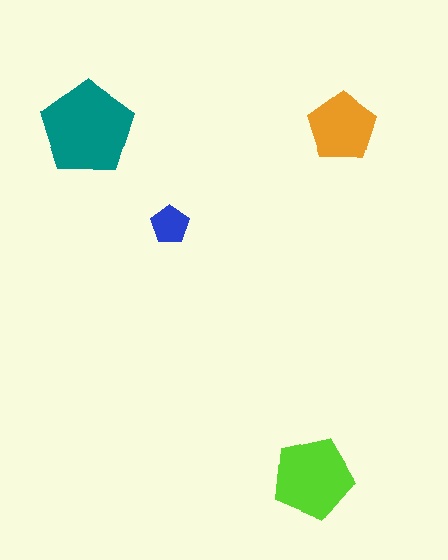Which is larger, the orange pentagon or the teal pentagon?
The teal one.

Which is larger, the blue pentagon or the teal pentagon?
The teal one.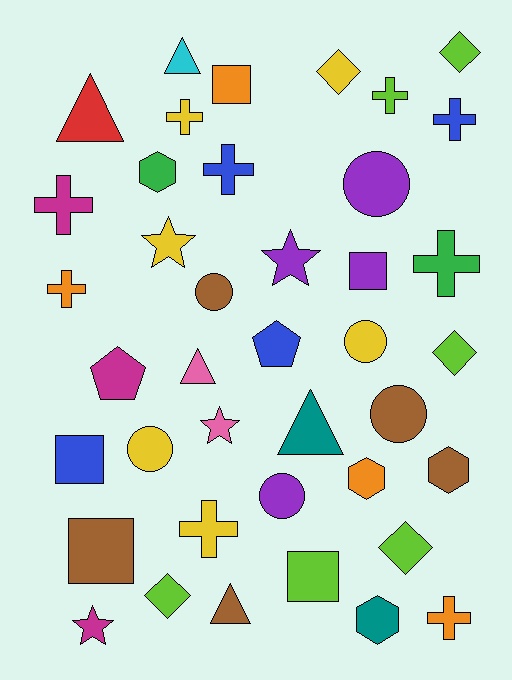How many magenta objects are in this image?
There are 3 magenta objects.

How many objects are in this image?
There are 40 objects.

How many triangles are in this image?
There are 5 triangles.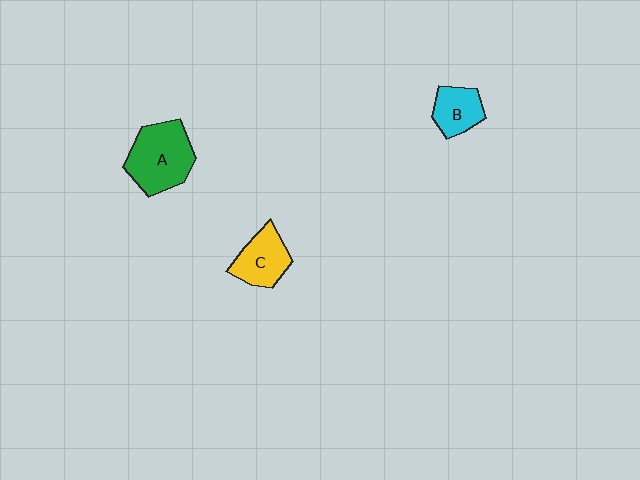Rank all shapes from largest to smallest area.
From largest to smallest: A (green), C (yellow), B (cyan).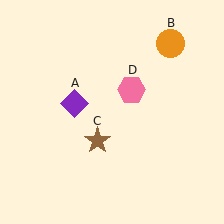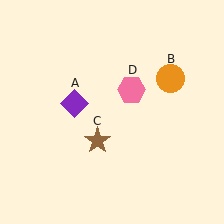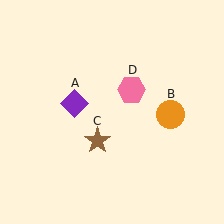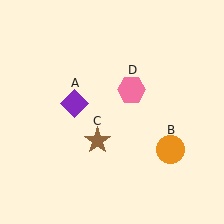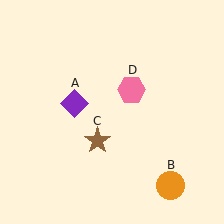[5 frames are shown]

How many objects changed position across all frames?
1 object changed position: orange circle (object B).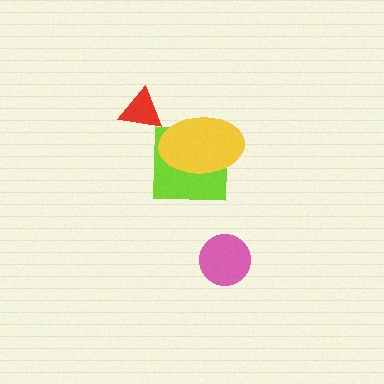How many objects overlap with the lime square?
1 object overlaps with the lime square.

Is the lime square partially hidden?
Yes, it is partially covered by another shape.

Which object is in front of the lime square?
The yellow ellipse is in front of the lime square.